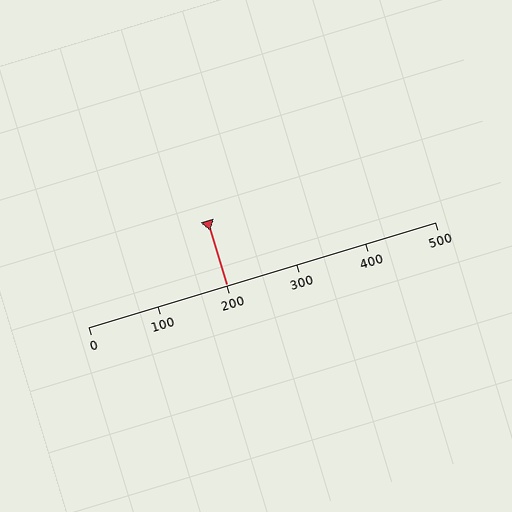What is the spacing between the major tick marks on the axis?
The major ticks are spaced 100 apart.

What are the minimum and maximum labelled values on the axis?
The axis runs from 0 to 500.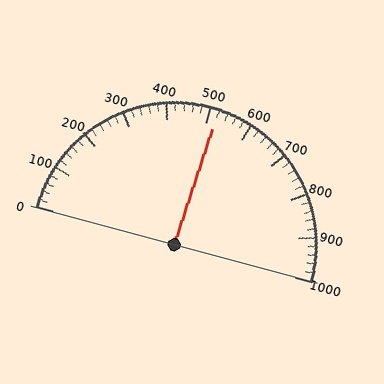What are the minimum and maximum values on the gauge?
The gauge ranges from 0 to 1000.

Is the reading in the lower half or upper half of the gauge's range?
The reading is in the upper half of the range (0 to 1000).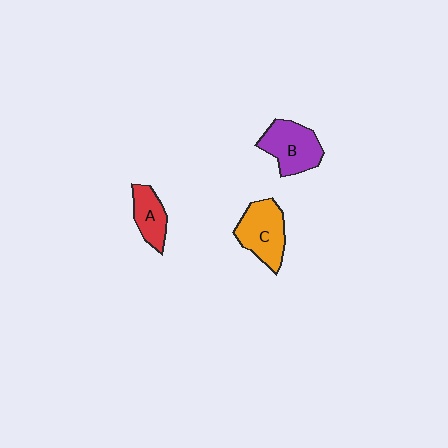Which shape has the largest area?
Shape C (orange).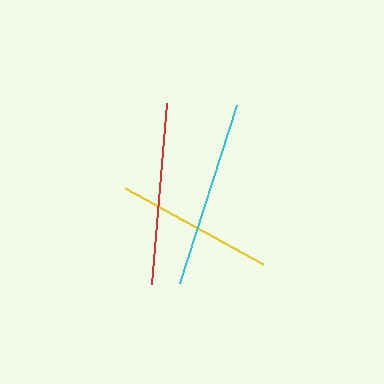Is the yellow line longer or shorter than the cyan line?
The cyan line is longer than the yellow line.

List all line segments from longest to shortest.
From longest to shortest: cyan, red, yellow.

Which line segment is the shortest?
The yellow line is the shortest at approximately 158 pixels.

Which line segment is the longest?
The cyan line is the longest at approximately 187 pixels.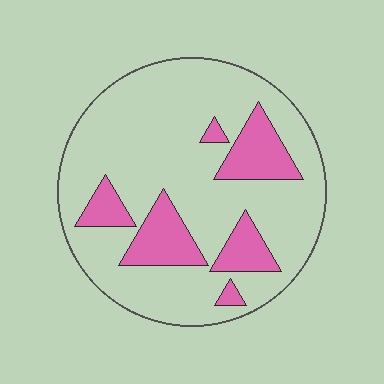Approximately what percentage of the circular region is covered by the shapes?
Approximately 20%.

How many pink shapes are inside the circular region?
6.